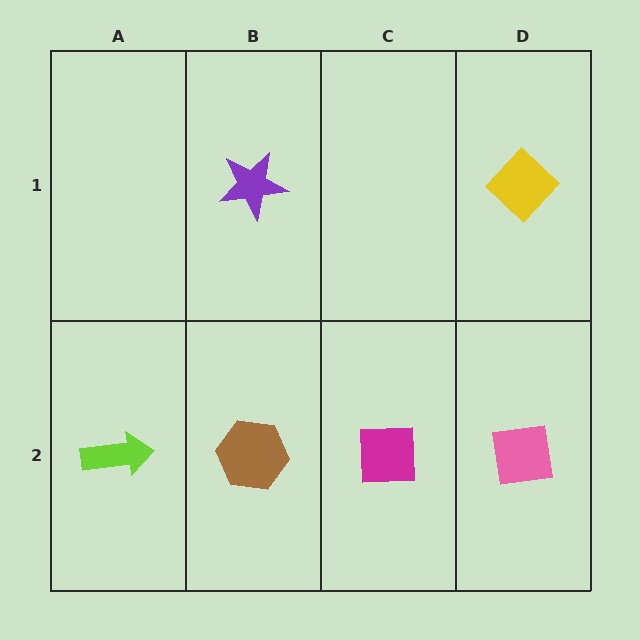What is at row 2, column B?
A brown hexagon.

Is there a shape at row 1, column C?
No, that cell is empty.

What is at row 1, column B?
A purple star.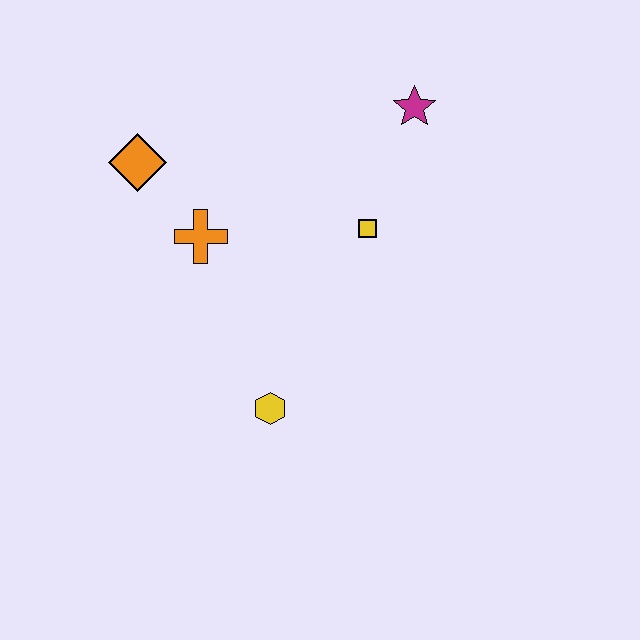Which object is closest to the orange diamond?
The orange cross is closest to the orange diamond.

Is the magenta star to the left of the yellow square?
No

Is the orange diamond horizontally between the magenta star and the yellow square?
No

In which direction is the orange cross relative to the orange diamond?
The orange cross is below the orange diamond.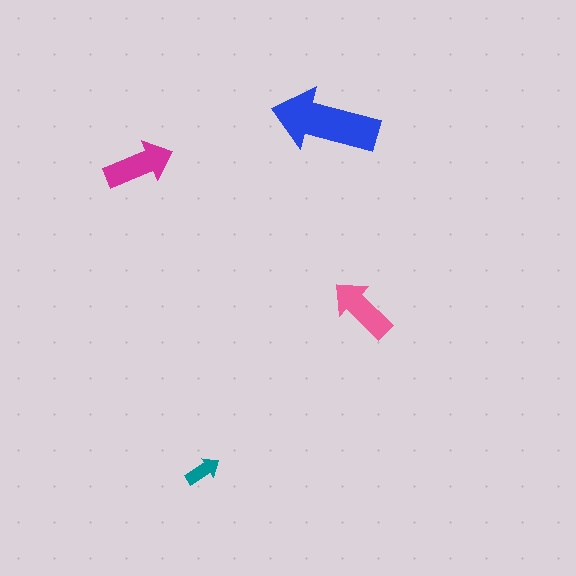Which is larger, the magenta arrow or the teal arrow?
The magenta one.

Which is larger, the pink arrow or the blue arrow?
The blue one.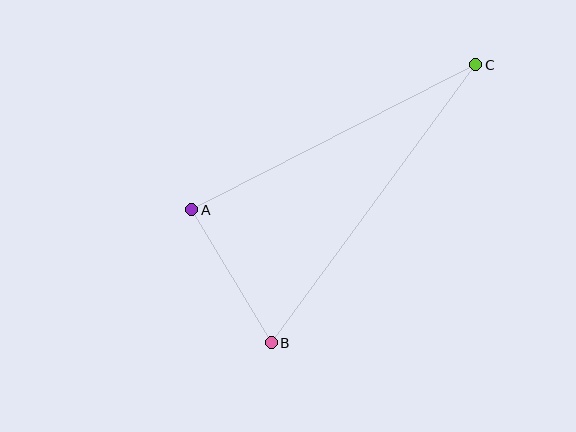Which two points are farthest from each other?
Points B and C are farthest from each other.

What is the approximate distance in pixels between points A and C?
The distance between A and C is approximately 319 pixels.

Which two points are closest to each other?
Points A and B are closest to each other.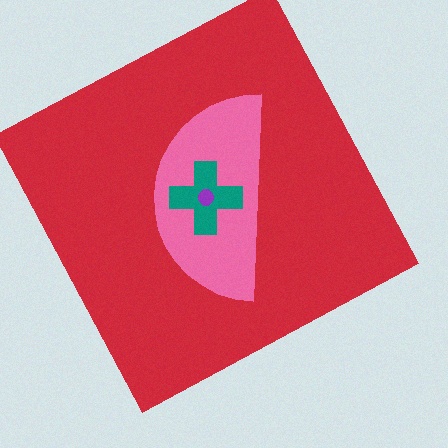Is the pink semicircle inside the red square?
Yes.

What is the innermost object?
The purple circle.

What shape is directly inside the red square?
The pink semicircle.